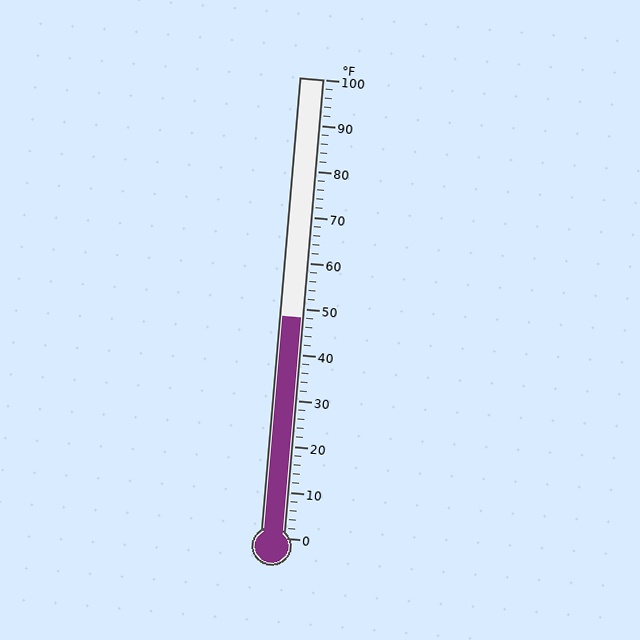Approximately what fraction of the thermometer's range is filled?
The thermometer is filled to approximately 50% of its range.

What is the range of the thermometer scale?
The thermometer scale ranges from 0°F to 100°F.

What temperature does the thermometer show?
The thermometer shows approximately 48°F.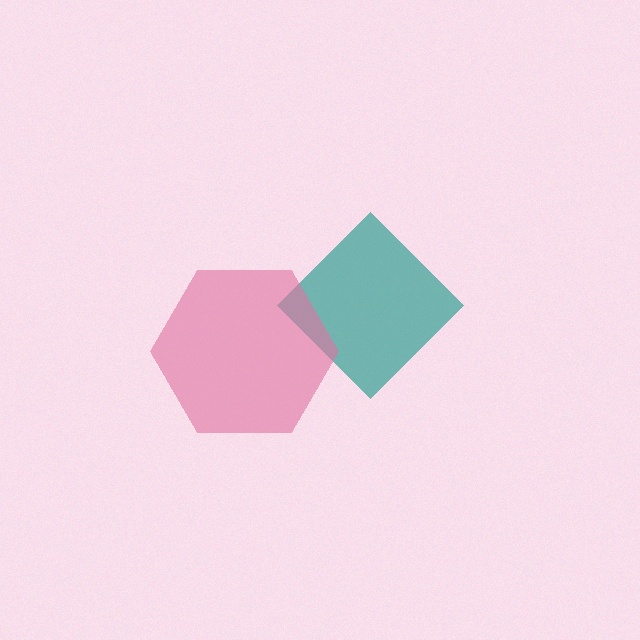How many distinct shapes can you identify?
There are 2 distinct shapes: a teal diamond, a pink hexagon.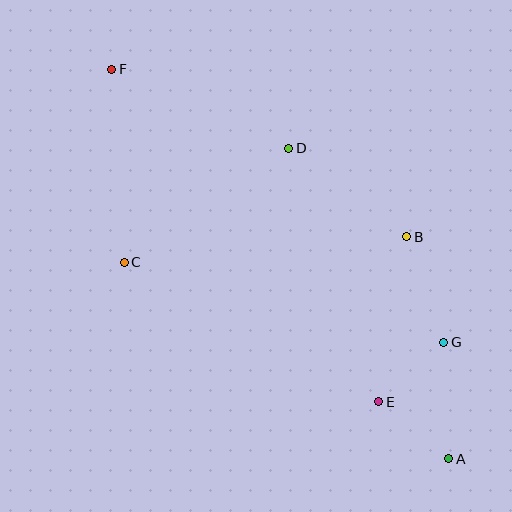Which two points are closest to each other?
Points E and G are closest to each other.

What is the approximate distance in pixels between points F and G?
The distance between F and G is approximately 430 pixels.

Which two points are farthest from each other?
Points A and F are farthest from each other.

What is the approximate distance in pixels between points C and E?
The distance between C and E is approximately 290 pixels.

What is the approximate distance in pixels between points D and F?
The distance between D and F is approximately 194 pixels.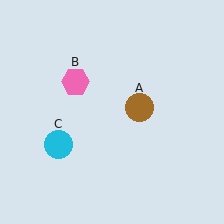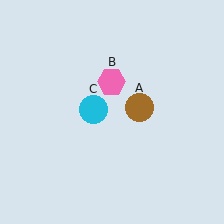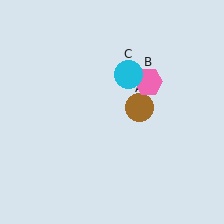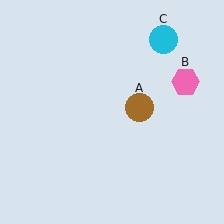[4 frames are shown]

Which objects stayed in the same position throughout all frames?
Brown circle (object A) remained stationary.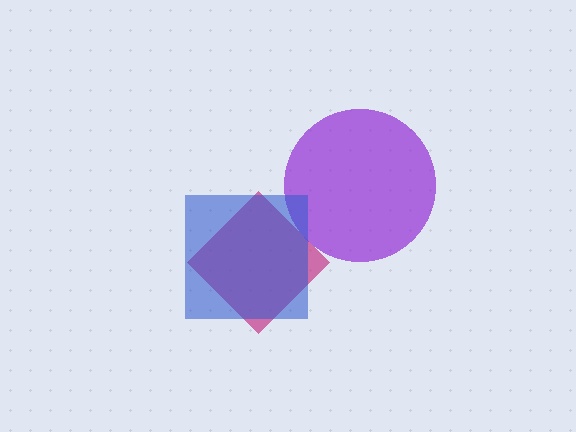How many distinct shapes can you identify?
There are 3 distinct shapes: a magenta diamond, a purple circle, a blue square.